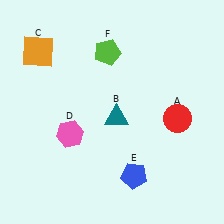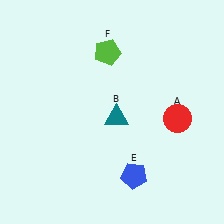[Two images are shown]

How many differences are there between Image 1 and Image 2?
There are 2 differences between the two images.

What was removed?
The orange square (C), the pink hexagon (D) were removed in Image 2.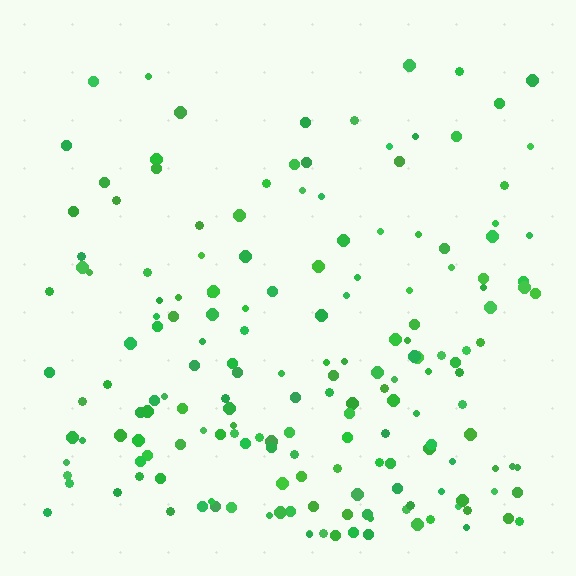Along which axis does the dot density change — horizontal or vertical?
Vertical.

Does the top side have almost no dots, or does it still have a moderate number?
Still a moderate number, just noticeably fewer than the bottom.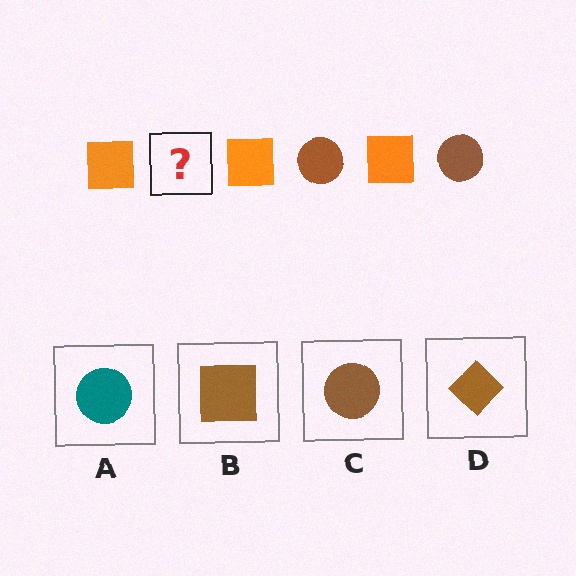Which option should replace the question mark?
Option C.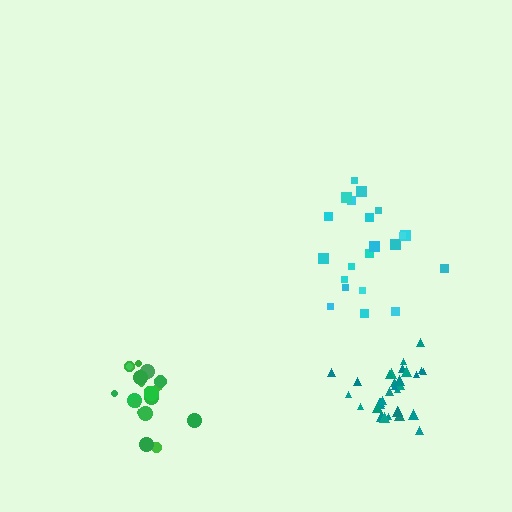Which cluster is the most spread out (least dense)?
Cyan.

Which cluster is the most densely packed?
Teal.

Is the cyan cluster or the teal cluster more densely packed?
Teal.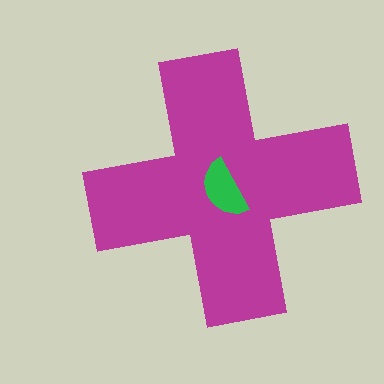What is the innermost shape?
The green semicircle.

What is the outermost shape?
The magenta cross.